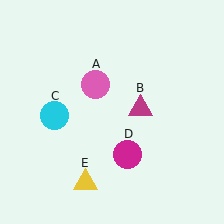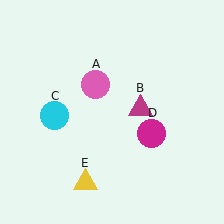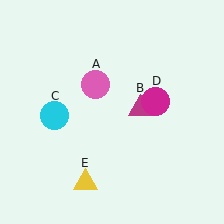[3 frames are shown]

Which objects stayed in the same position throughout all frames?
Pink circle (object A) and magenta triangle (object B) and cyan circle (object C) and yellow triangle (object E) remained stationary.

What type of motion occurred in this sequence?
The magenta circle (object D) rotated counterclockwise around the center of the scene.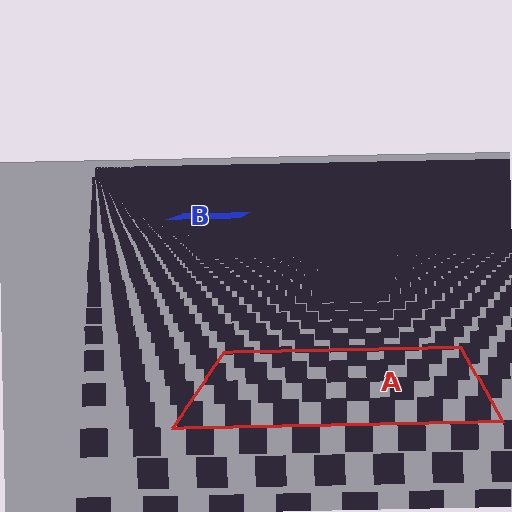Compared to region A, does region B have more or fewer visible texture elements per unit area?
Region B has more texture elements per unit area — they are packed more densely because it is farther away.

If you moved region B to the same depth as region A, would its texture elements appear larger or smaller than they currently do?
They would appear larger. At a closer depth, the same texture elements are projected at a bigger on-screen size.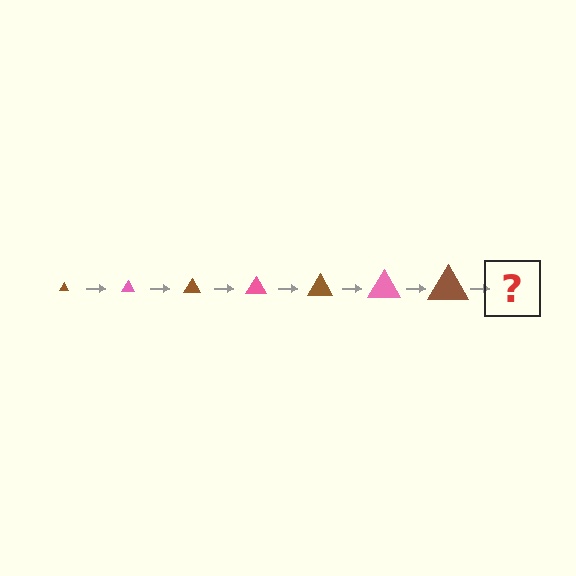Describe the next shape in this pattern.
It should be a pink triangle, larger than the previous one.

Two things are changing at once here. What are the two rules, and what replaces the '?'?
The two rules are that the triangle grows larger each step and the color cycles through brown and pink. The '?' should be a pink triangle, larger than the previous one.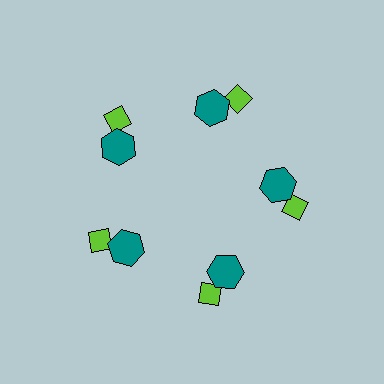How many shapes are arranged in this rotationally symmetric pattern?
There are 10 shapes, arranged in 5 groups of 2.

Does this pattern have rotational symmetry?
Yes, this pattern has 5-fold rotational symmetry. It looks the same after rotating 72 degrees around the center.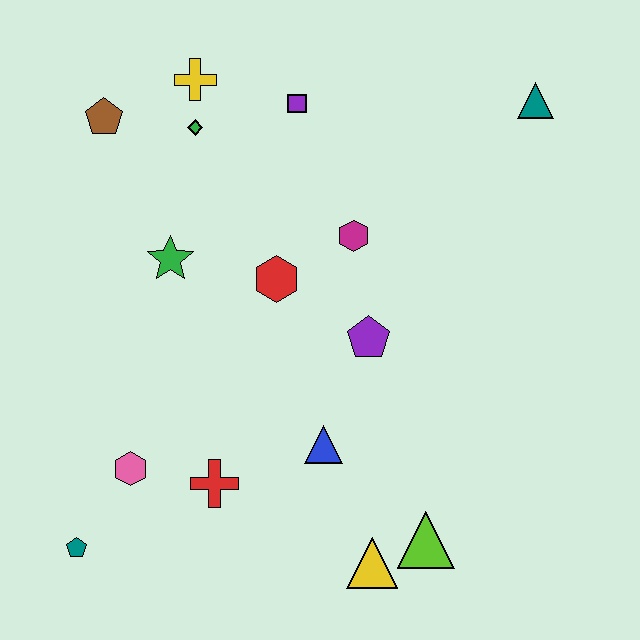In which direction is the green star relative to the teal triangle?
The green star is to the left of the teal triangle.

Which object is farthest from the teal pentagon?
The teal triangle is farthest from the teal pentagon.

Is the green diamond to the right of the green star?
Yes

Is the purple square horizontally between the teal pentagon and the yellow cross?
No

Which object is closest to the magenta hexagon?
The red hexagon is closest to the magenta hexagon.